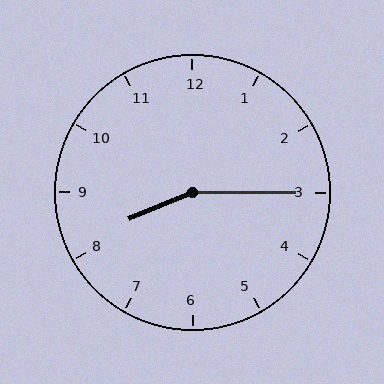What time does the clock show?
8:15.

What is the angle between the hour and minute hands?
Approximately 158 degrees.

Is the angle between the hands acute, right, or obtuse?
It is obtuse.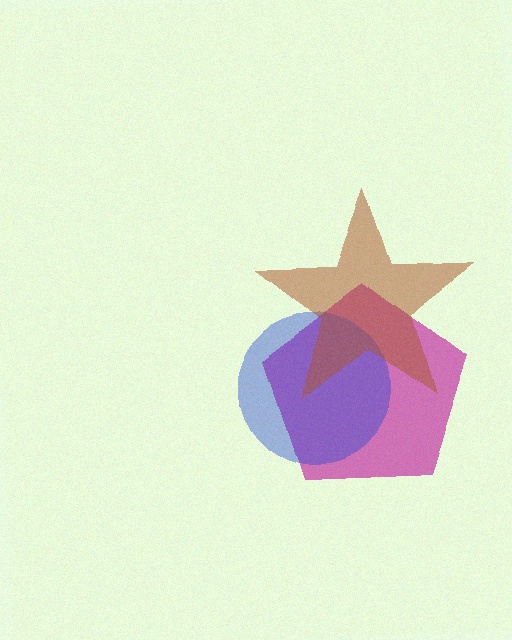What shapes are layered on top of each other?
The layered shapes are: a magenta pentagon, a blue circle, a brown star.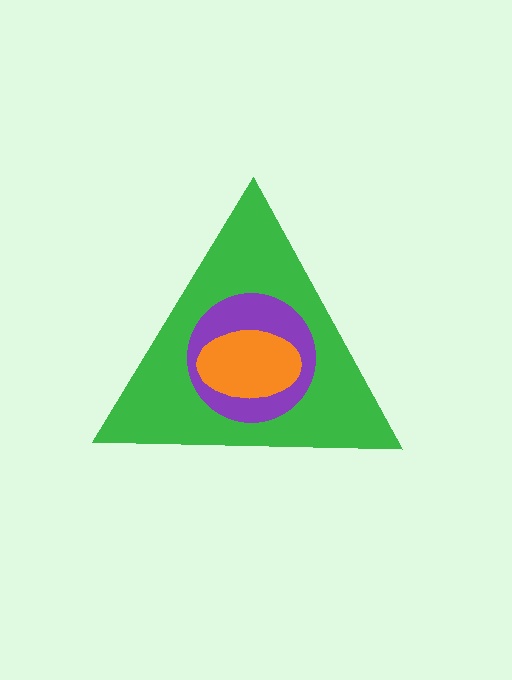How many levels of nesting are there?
3.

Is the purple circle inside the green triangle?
Yes.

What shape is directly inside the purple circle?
The orange ellipse.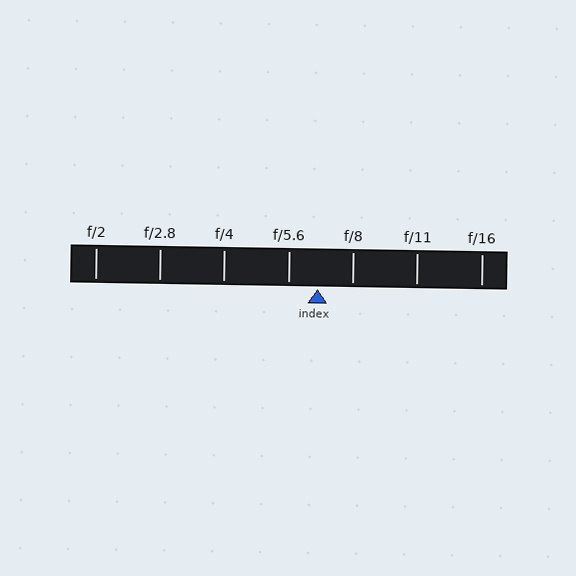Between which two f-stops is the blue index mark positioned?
The index mark is between f/5.6 and f/8.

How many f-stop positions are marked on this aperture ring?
There are 7 f-stop positions marked.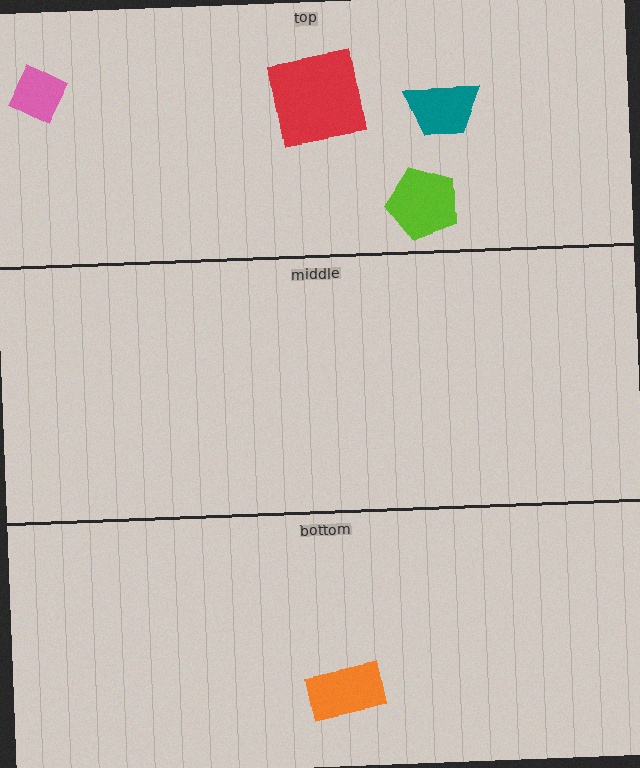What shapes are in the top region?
The lime pentagon, the pink diamond, the red square, the teal trapezoid.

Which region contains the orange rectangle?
The bottom region.